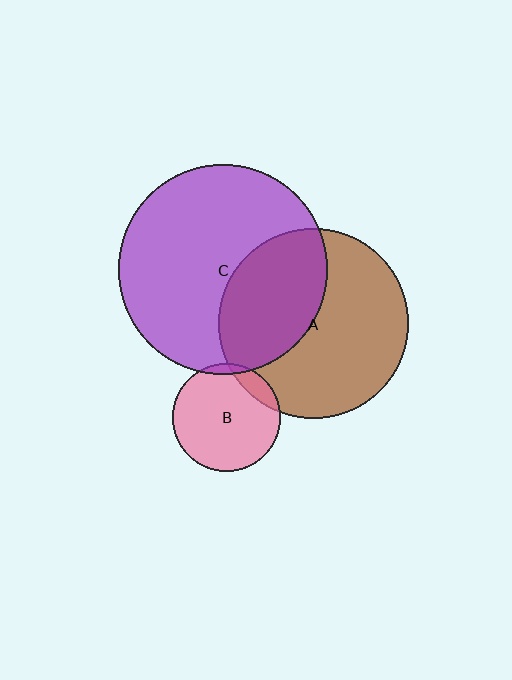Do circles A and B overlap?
Yes.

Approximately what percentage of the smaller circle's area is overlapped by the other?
Approximately 10%.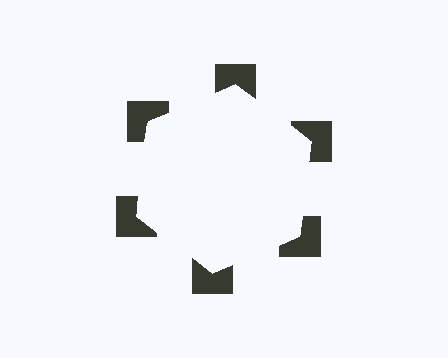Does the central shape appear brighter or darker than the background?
It typically appears slightly brighter than the background, even though no actual brightness change is drawn.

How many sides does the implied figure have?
6 sides.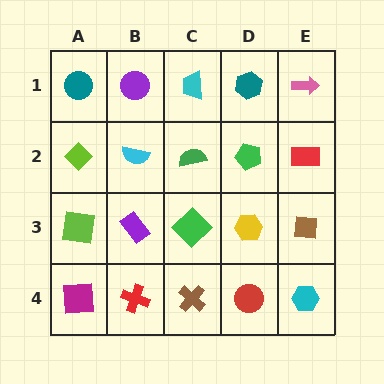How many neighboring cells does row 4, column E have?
2.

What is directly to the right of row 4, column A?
A red cross.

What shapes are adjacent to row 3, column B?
A cyan semicircle (row 2, column B), a red cross (row 4, column B), a lime square (row 3, column A), a green diamond (row 3, column C).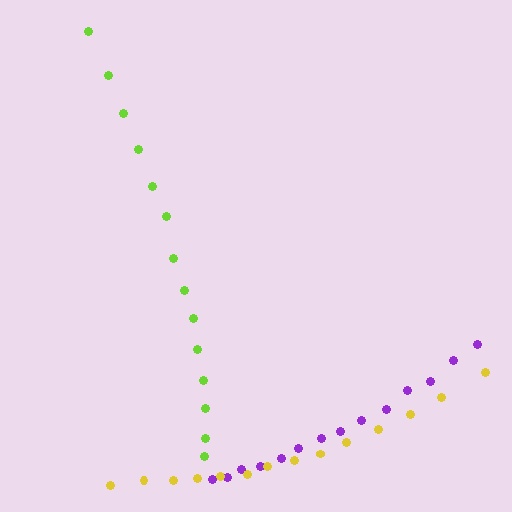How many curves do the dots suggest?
There are 3 distinct paths.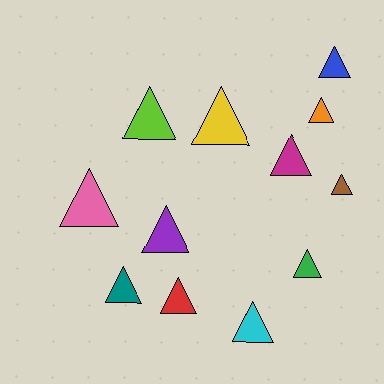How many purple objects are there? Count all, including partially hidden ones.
There is 1 purple object.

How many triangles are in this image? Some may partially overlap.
There are 12 triangles.